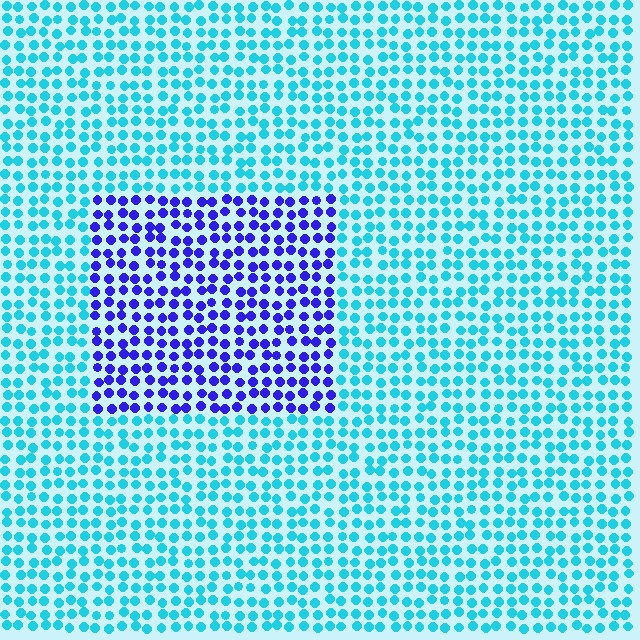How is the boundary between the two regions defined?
The boundary is defined purely by a slight shift in hue (about 60 degrees). Spacing, size, and orientation are identical on both sides.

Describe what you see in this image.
The image is filled with small cyan elements in a uniform arrangement. A rectangle-shaped region is visible where the elements are tinted to a slightly different hue, forming a subtle color boundary.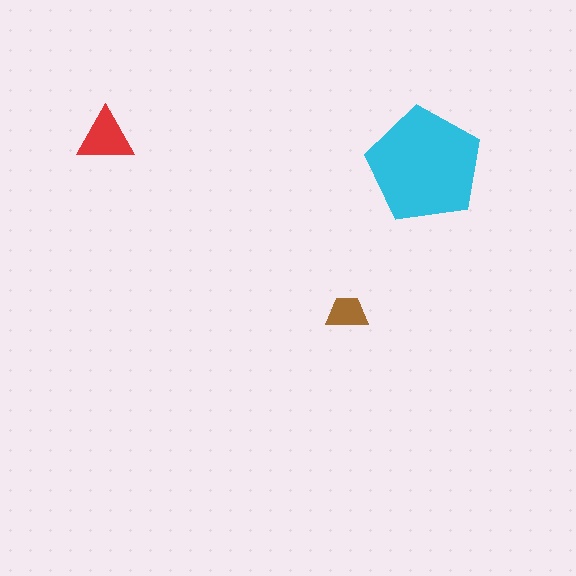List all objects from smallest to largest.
The brown trapezoid, the red triangle, the cyan pentagon.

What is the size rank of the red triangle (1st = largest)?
2nd.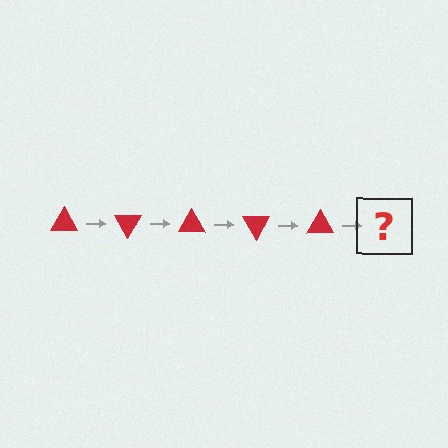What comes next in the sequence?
The next element should be a red triangle rotated 300 degrees.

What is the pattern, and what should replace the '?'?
The pattern is that the triangle rotates 60 degrees each step. The '?' should be a red triangle rotated 300 degrees.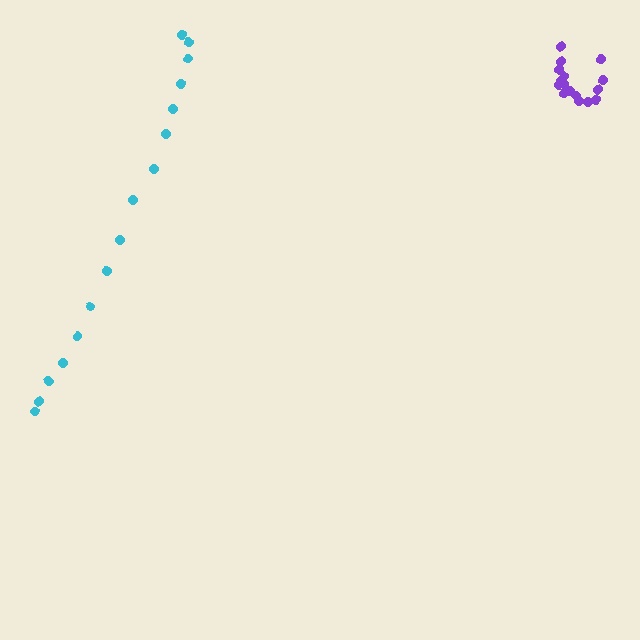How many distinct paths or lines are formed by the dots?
There are 2 distinct paths.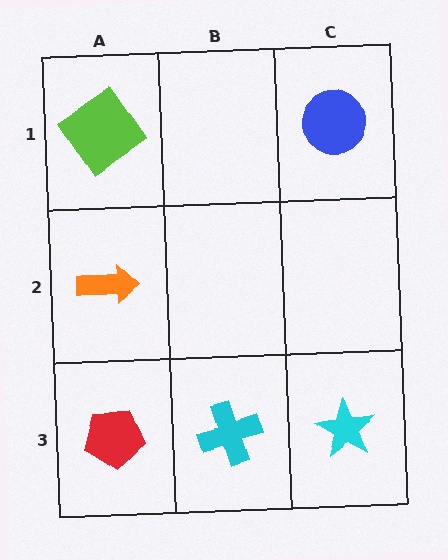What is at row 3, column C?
A cyan star.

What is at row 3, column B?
A cyan cross.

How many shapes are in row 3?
3 shapes.